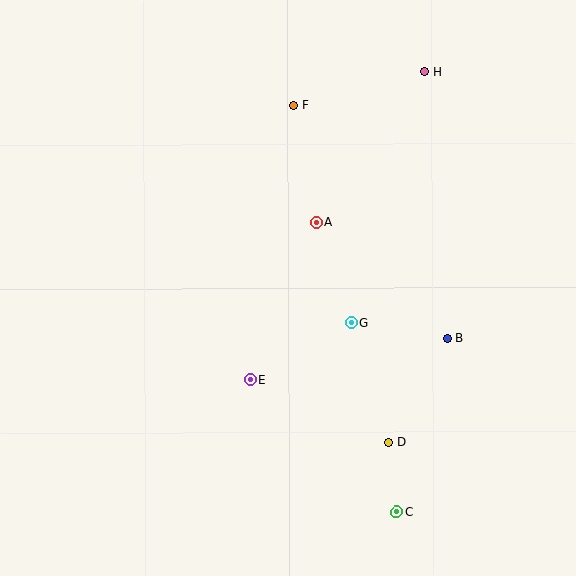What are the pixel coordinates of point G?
Point G is at (351, 322).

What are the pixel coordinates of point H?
Point H is at (425, 72).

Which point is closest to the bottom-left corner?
Point E is closest to the bottom-left corner.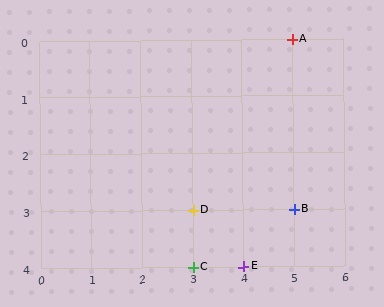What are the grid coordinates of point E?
Point E is at grid coordinates (4, 4).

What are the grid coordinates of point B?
Point B is at grid coordinates (5, 3).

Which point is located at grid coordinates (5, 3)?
Point B is at (5, 3).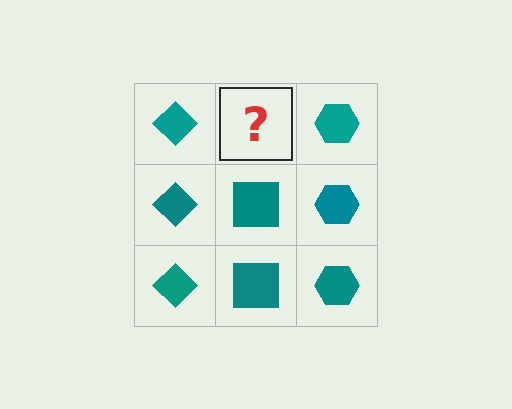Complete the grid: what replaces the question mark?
The question mark should be replaced with a teal square.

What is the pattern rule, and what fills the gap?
The rule is that each column has a consistent shape. The gap should be filled with a teal square.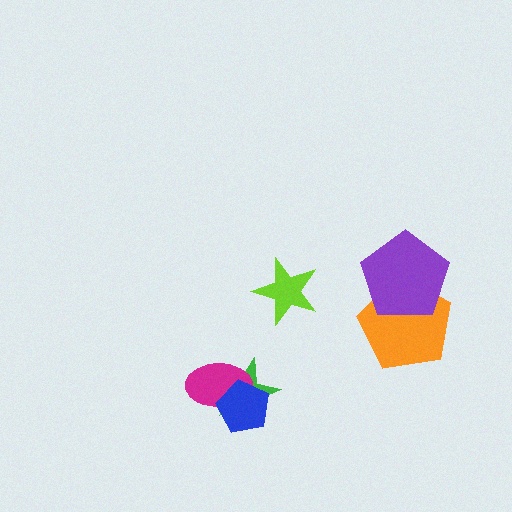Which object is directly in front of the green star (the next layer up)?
The magenta ellipse is directly in front of the green star.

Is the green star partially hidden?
Yes, it is partially covered by another shape.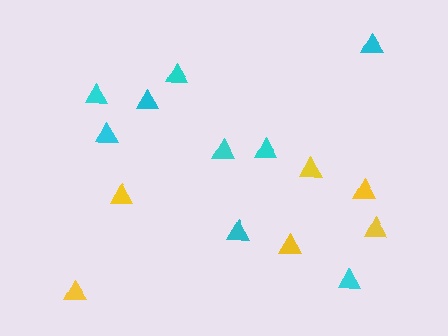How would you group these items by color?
There are 2 groups: one group of cyan triangles (9) and one group of yellow triangles (6).